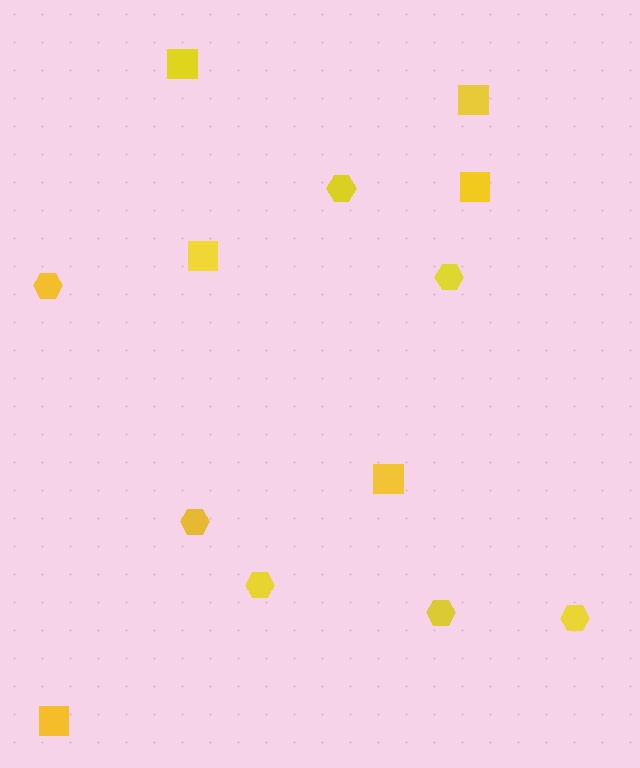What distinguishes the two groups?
There are 2 groups: one group of squares (6) and one group of hexagons (7).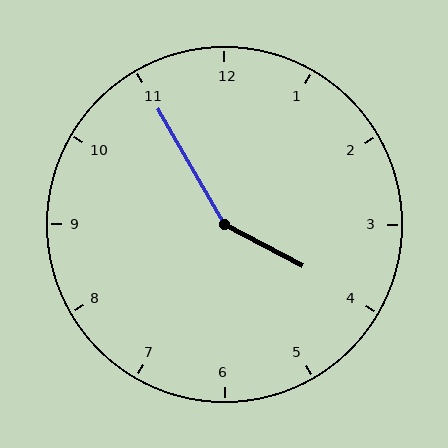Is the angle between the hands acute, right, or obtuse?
It is obtuse.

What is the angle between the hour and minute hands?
Approximately 148 degrees.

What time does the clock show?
3:55.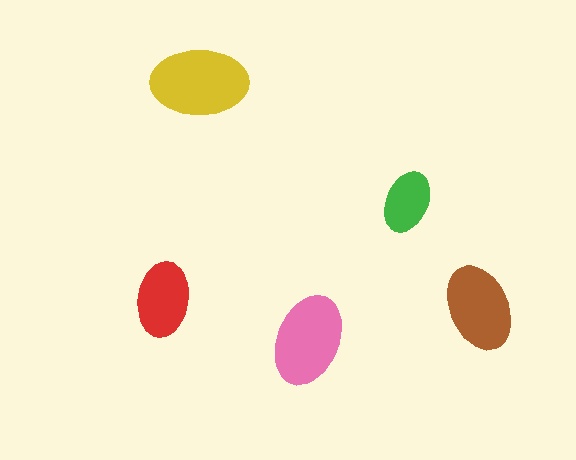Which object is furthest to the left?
The red ellipse is leftmost.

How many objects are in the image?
There are 5 objects in the image.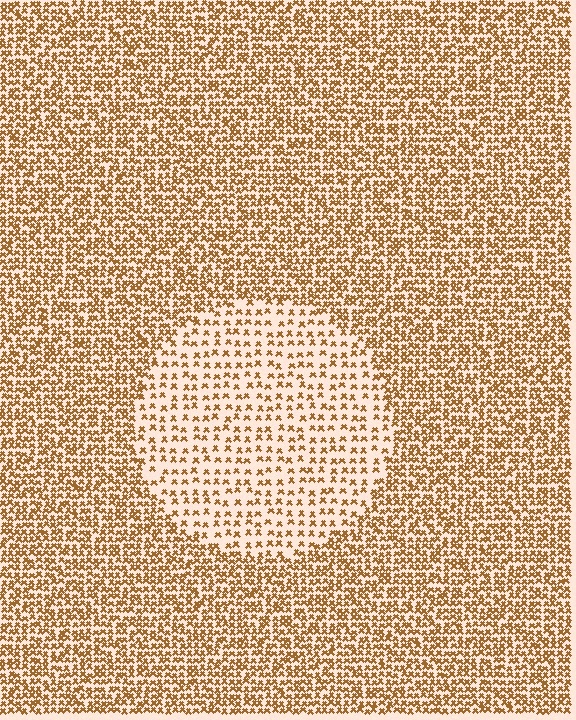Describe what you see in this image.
The image contains small brown elements arranged at two different densities. A circle-shaped region is visible where the elements are less densely packed than the surrounding area.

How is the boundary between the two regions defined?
The boundary is defined by a change in element density (approximately 2.2x ratio). All elements are the same color, size, and shape.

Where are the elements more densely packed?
The elements are more densely packed outside the circle boundary.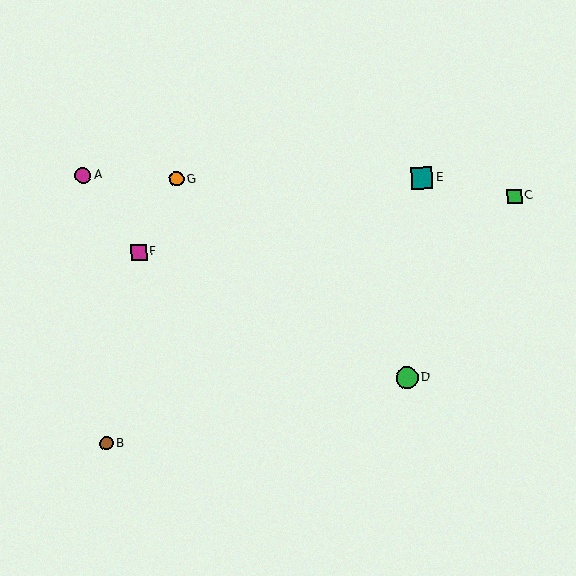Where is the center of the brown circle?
The center of the brown circle is at (106, 443).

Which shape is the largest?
The green circle (labeled D) is the largest.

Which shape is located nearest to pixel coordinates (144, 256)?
The magenta square (labeled F) at (139, 252) is nearest to that location.